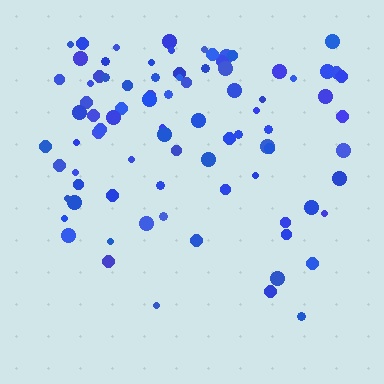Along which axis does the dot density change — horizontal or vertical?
Vertical.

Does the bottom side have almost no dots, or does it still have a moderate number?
Still a moderate number, just noticeably fewer than the top.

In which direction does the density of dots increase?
From bottom to top, with the top side densest.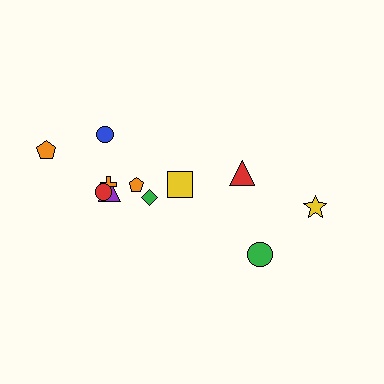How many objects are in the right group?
There are 3 objects.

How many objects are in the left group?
There are 8 objects.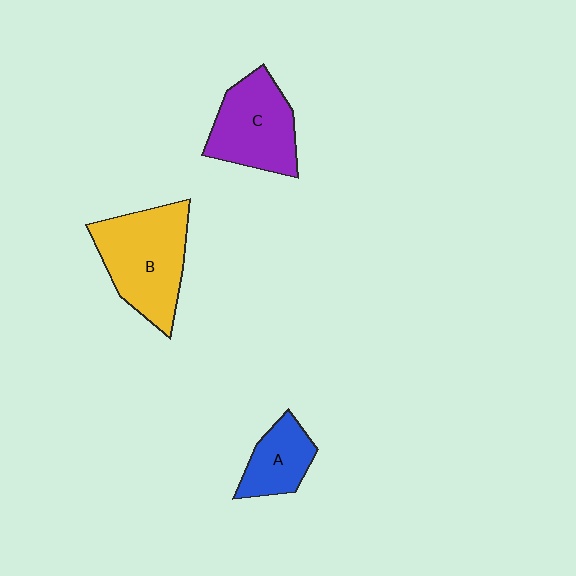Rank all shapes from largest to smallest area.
From largest to smallest: B (yellow), C (purple), A (blue).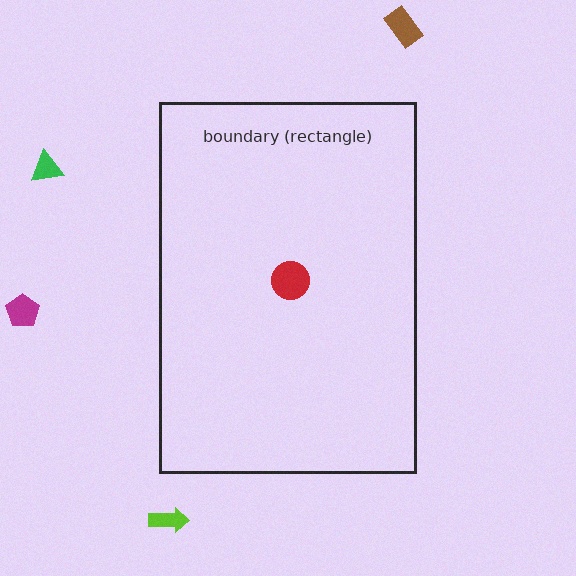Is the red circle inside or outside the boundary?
Inside.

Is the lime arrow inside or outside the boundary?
Outside.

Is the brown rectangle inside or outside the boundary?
Outside.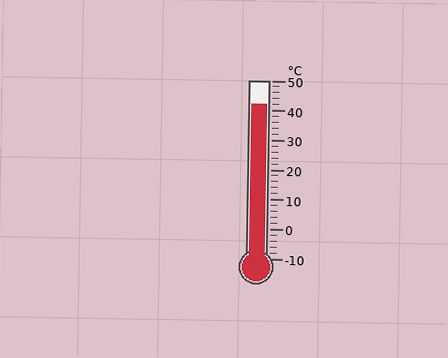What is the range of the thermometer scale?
The thermometer scale ranges from -10°C to 50°C.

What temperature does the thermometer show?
The thermometer shows approximately 42°C.